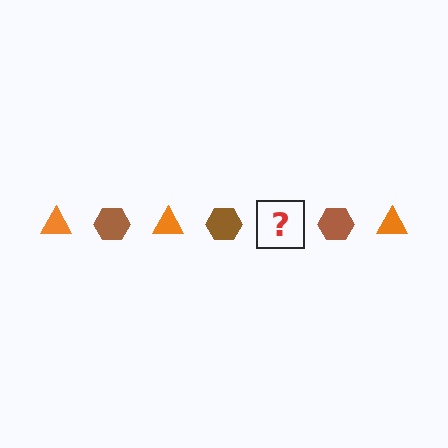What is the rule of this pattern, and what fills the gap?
The rule is that the pattern alternates between orange triangle and brown hexagon. The gap should be filled with an orange triangle.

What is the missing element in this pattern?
The missing element is an orange triangle.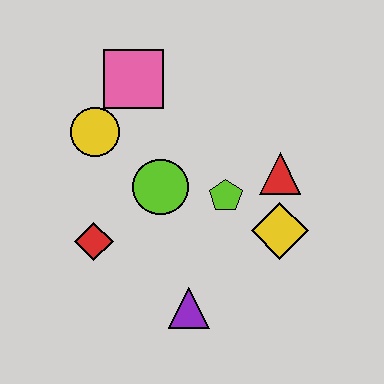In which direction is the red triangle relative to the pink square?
The red triangle is to the right of the pink square.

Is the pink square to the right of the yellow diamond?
No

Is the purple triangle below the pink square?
Yes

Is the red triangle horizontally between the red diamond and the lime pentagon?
No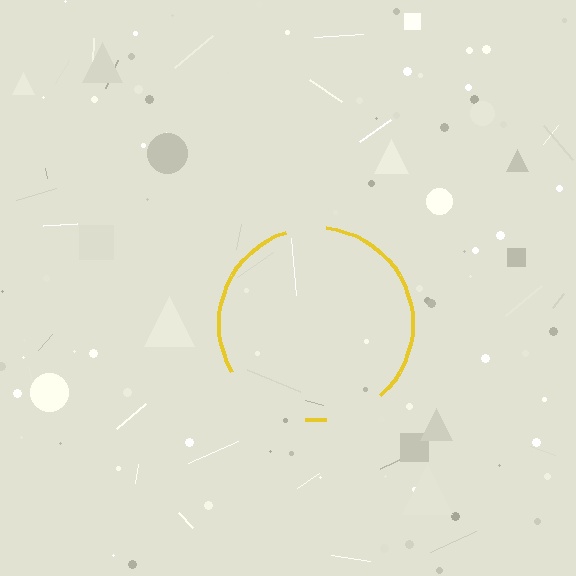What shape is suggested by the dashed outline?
The dashed outline suggests a circle.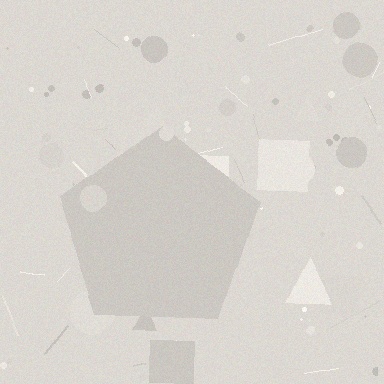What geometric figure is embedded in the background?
A pentagon is embedded in the background.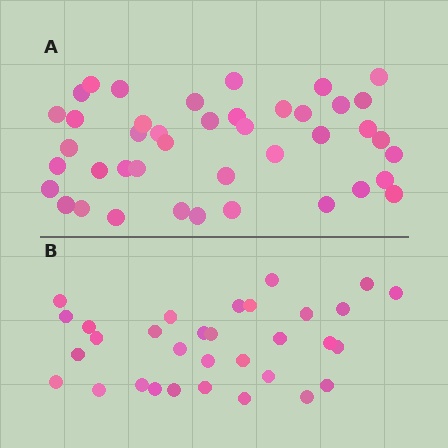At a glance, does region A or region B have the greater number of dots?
Region A (the top region) has more dots.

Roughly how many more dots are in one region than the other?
Region A has roughly 10 or so more dots than region B.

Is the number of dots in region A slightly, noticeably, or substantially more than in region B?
Region A has noticeably more, but not dramatically so. The ratio is roughly 1.3 to 1.